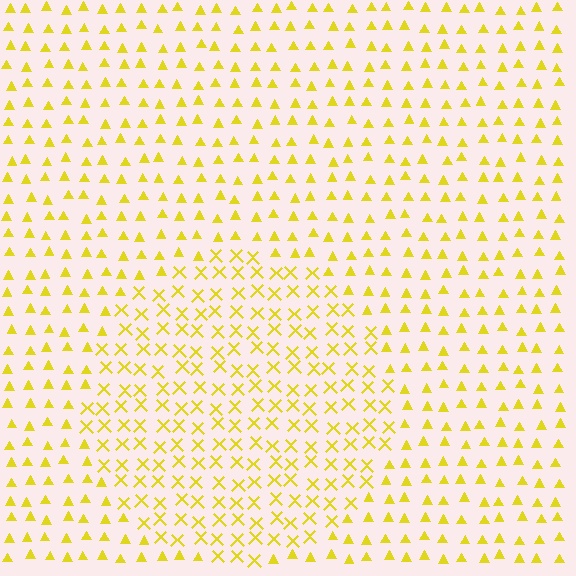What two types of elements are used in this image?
The image uses X marks inside the circle region and triangles outside it.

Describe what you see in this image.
The image is filled with small yellow elements arranged in a uniform grid. A circle-shaped region contains X marks, while the surrounding area contains triangles. The boundary is defined purely by the change in element shape.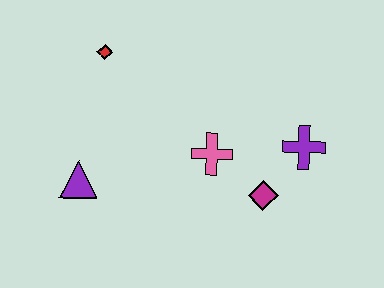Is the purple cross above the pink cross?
Yes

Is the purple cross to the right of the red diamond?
Yes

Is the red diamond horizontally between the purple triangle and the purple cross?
Yes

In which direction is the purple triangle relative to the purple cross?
The purple triangle is to the left of the purple cross.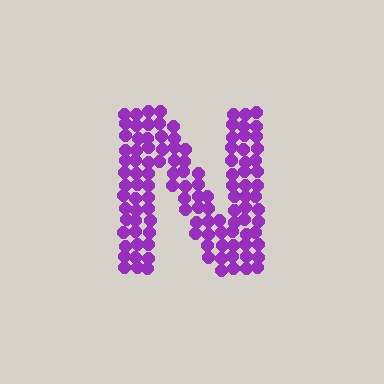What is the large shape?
The large shape is the letter N.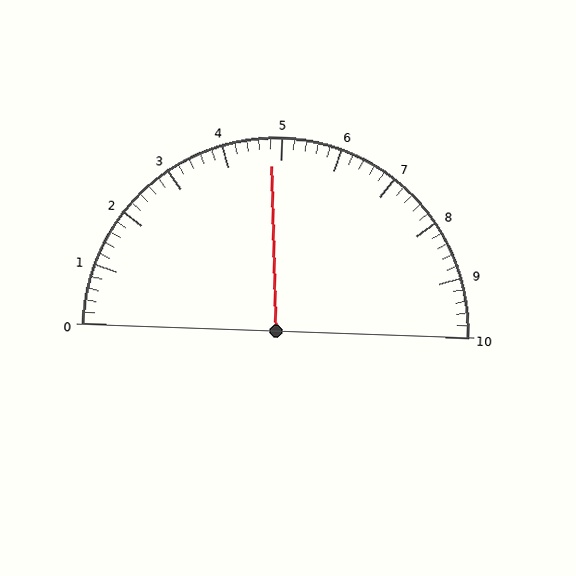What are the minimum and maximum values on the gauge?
The gauge ranges from 0 to 10.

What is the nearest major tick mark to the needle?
The nearest major tick mark is 5.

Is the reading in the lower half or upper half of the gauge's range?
The reading is in the lower half of the range (0 to 10).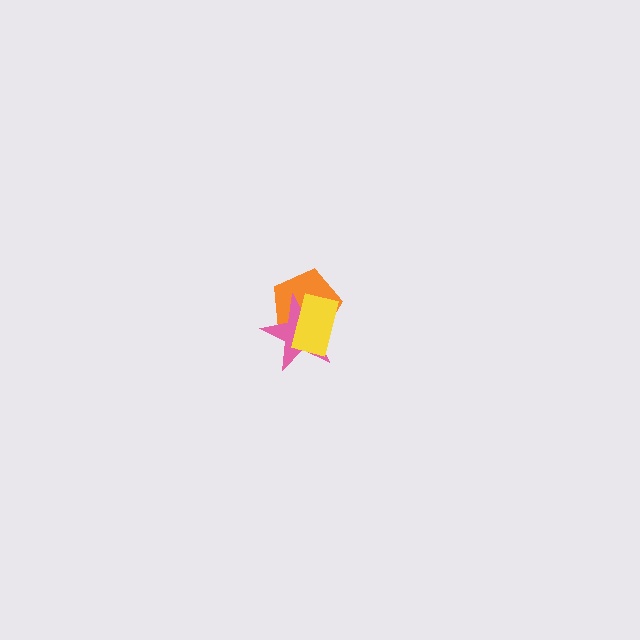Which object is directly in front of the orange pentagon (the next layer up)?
The pink star is directly in front of the orange pentagon.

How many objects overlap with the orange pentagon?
2 objects overlap with the orange pentagon.